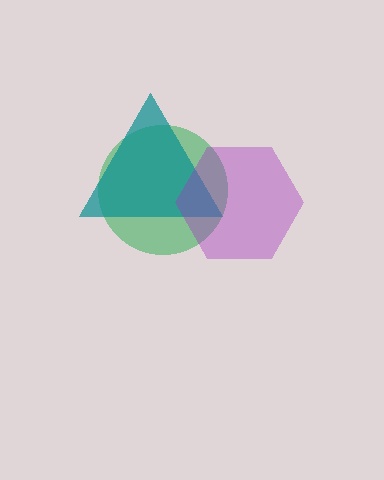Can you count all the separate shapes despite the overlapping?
Yes, there are 3 separate shapes.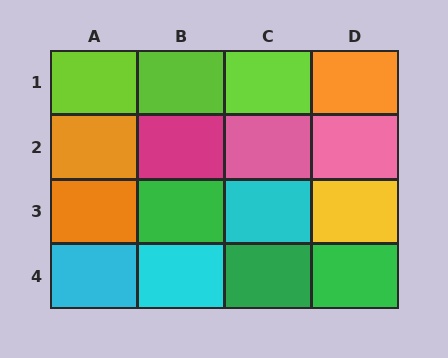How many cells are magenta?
1 cell is magenta.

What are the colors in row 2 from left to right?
Orange, magenta, pink, pink.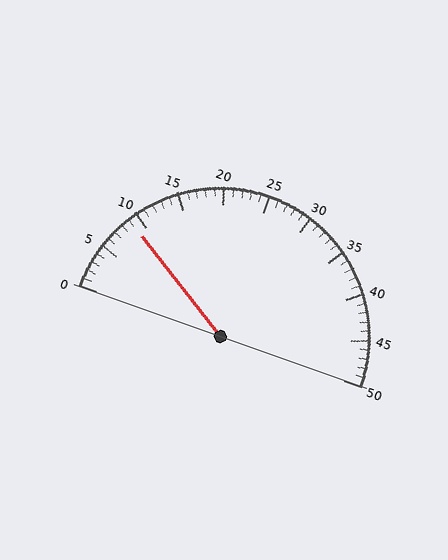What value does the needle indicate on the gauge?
The needle indicates approximately 9.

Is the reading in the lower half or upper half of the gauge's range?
The reading is in the lower half of the range (0 to 50).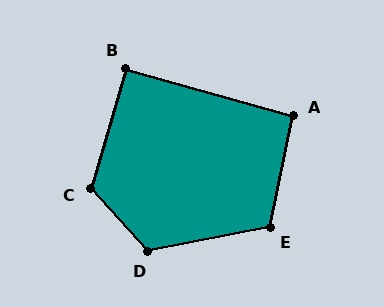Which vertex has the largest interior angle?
D, at approximately 121 degrees.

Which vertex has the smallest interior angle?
B, at approximately 91 degrees.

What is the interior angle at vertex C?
Approximately 121 degrees (obtuse).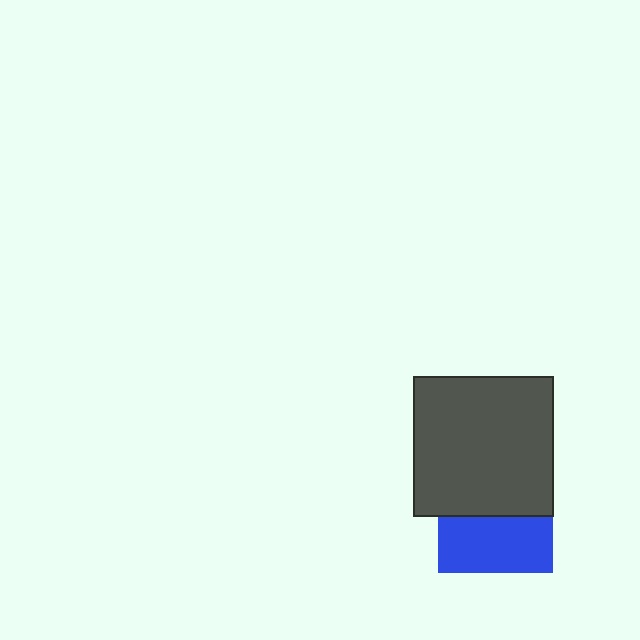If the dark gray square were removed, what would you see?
You would see the complete blue square.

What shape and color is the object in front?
The object in front is a dark gray square.